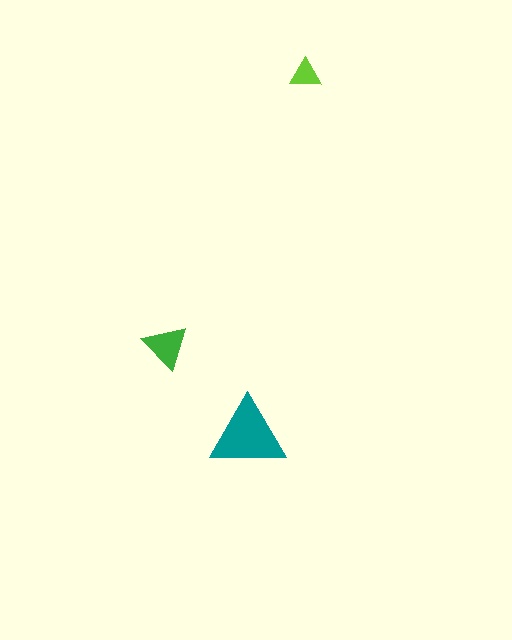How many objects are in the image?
There are 3 objects in the image.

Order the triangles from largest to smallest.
the teal one, the green one, the lime one.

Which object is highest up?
The lime triangle is topmost.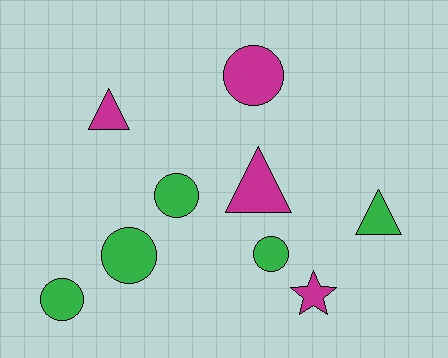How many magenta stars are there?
There is 1 magenta star.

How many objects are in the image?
There are 9 objects.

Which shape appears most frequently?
Circle, with 5 objects.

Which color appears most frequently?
Green, with 5 objects.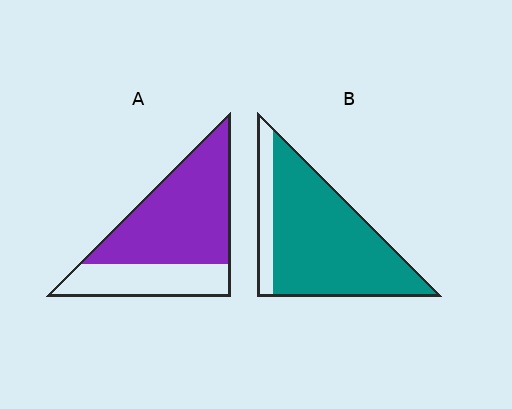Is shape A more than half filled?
Yes.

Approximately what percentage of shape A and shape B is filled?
A is approximately 70% and B is approximately 85%.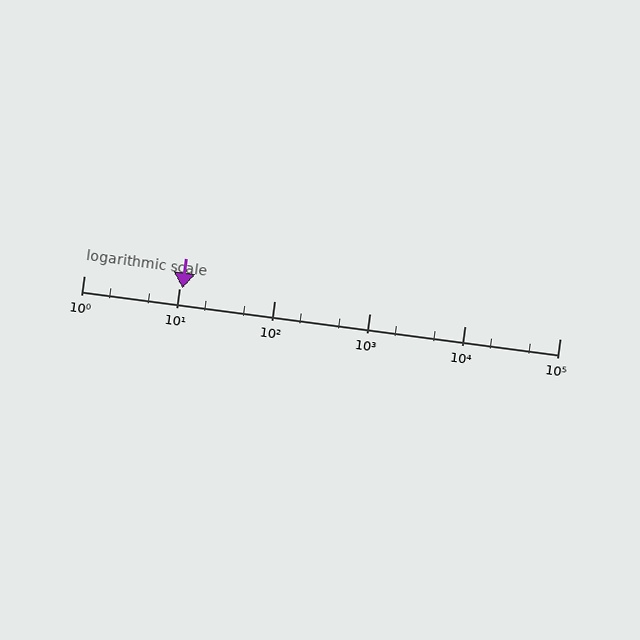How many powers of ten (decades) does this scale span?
The scale spans 5 decades, from 1 to 100000.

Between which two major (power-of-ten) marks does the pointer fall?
The pointer is between 10 and 100.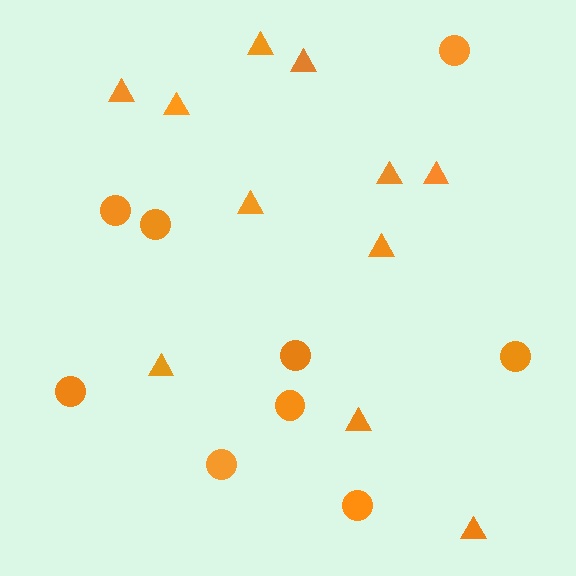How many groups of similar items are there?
There are 2 groups: one group of triangles (11) and one group of circles (9).